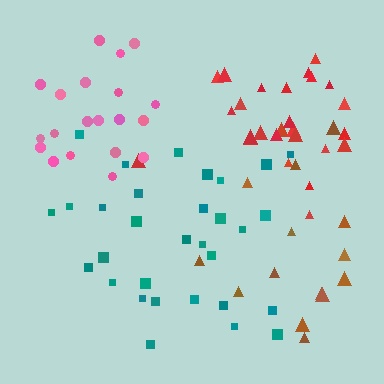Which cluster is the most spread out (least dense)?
Brown.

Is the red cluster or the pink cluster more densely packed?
Red.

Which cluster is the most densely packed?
Red.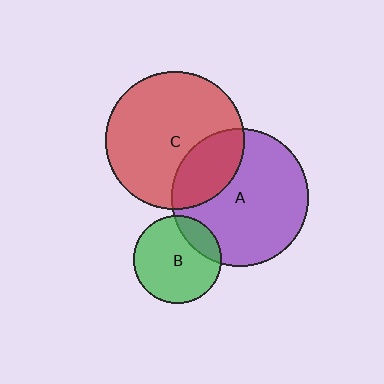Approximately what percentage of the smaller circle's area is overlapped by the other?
Approximately 20%.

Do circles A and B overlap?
Yes.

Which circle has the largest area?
Circle C (red).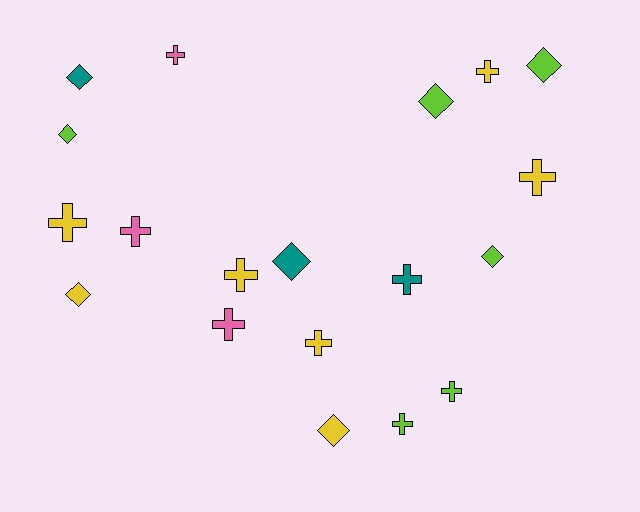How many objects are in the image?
There are 19 objects.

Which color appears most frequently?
Yellow, with 7 objects.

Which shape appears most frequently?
Cross, with 11 objects.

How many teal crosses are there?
There is 1 teal cross.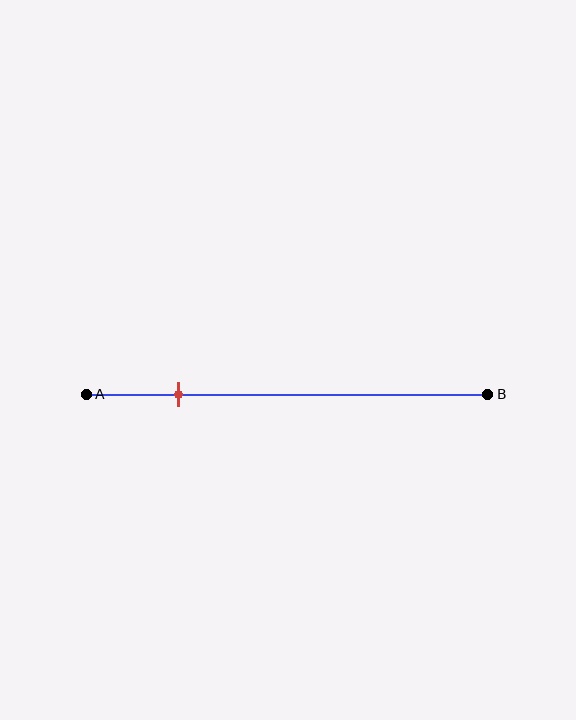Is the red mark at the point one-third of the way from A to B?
No, the mark is at about 25% from A, not at the 33% one-third point.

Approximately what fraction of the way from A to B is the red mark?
The red mark is approximately 25% of the way from A to B.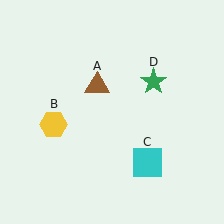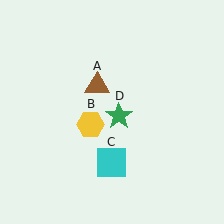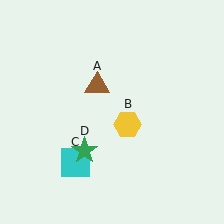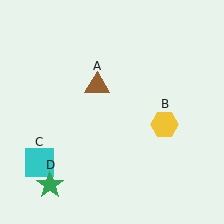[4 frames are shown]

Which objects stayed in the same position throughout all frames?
Brown triangle (object A) remained stationary.